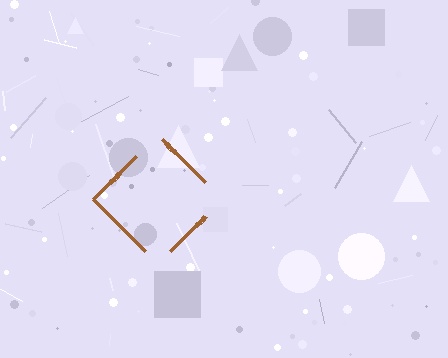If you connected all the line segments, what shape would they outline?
They would outline a diamond.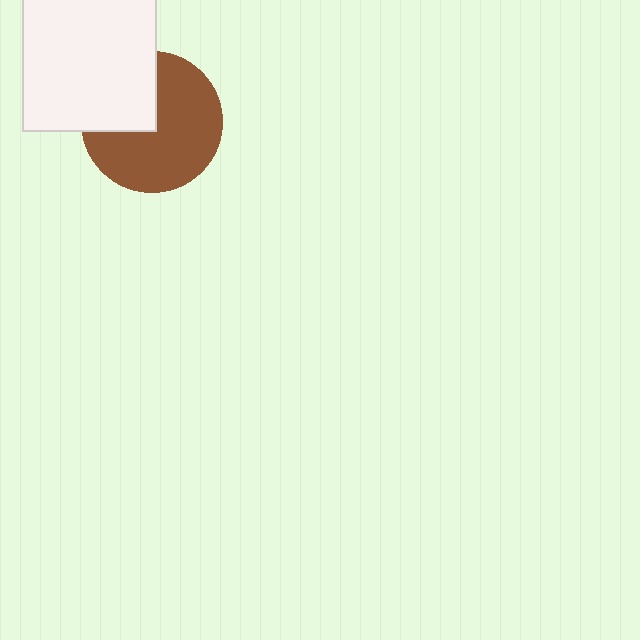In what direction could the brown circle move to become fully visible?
The brown circle could move toward the lower-right. That would shift it out from behind the white rectangle entirely.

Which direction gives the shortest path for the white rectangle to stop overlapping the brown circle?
Moving toward the upper-left gives the shortest separation.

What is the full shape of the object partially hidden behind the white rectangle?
The partially hidden object is a brown circle.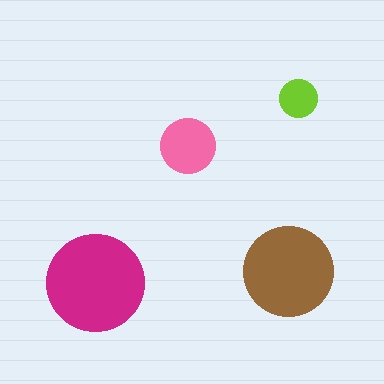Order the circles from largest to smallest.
the magenta one, the brown one, the pink one, the lime one.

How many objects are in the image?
There are 4 objects in the image.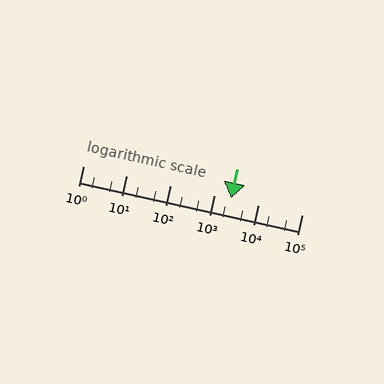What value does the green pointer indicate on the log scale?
The pointer indicates approximately 2400.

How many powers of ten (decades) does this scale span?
The scale spans 5 decades, from 1 to 100000.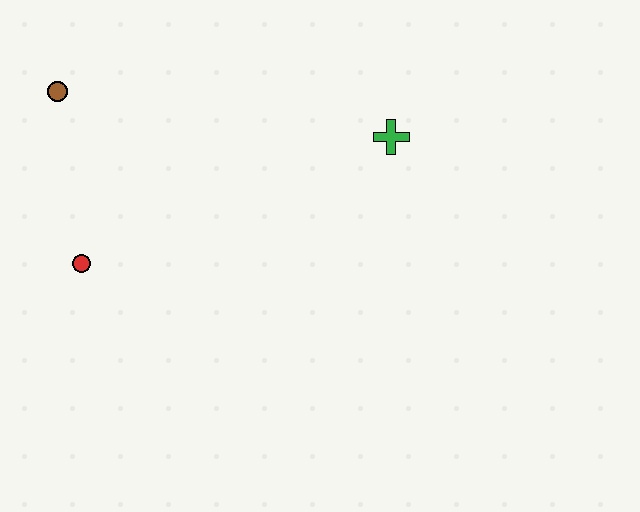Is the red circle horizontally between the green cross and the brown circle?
Yes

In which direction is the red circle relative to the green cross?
The red circle is to the left of the green cross.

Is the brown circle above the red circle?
Yes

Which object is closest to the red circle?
The brown circle is closest to the red circle.